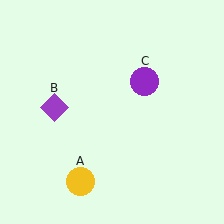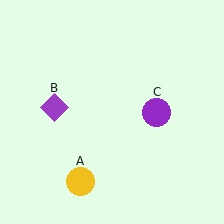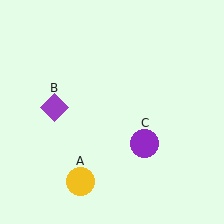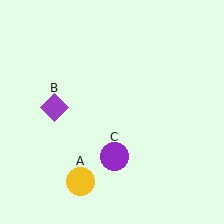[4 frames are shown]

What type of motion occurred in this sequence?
The purple circle (object C) rotated clockwise around the center of the scene.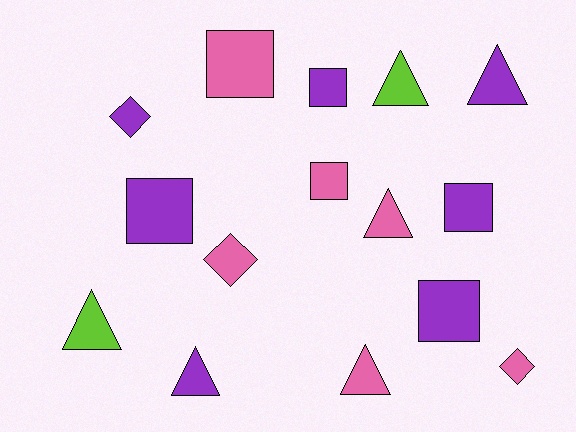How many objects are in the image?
There are 15 objects.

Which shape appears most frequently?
Square, with 6 objects.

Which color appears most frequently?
Purple, with 7 objects.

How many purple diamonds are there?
There is 1 purple diamond.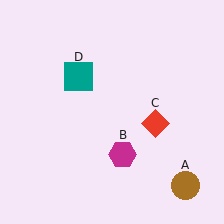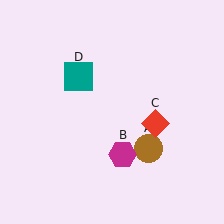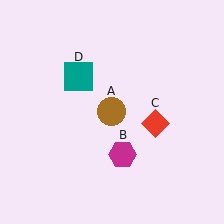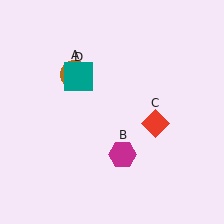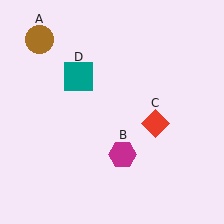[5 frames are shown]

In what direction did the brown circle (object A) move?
The brown circle (object A) moved up and to the left.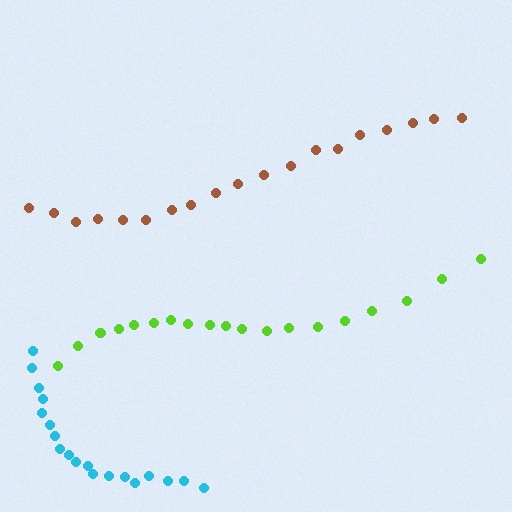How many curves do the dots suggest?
There are 3 distinct paths.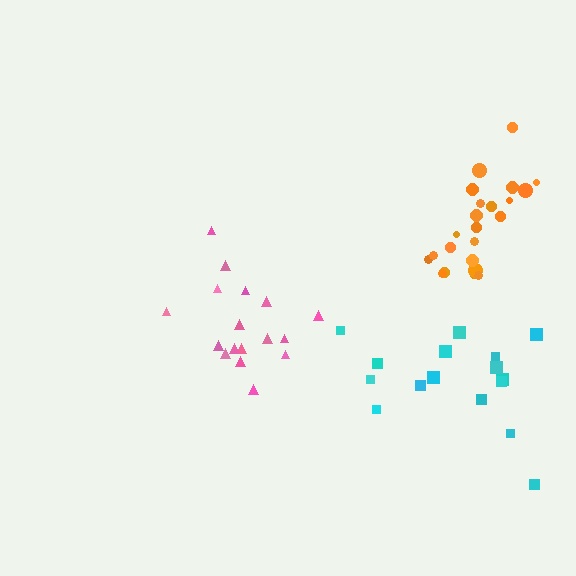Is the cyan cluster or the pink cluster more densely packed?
Pink.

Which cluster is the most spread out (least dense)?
Cyan.